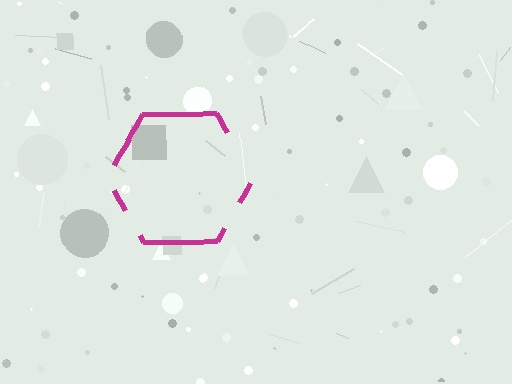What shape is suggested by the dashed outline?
The dashed outline suggests a hexagon.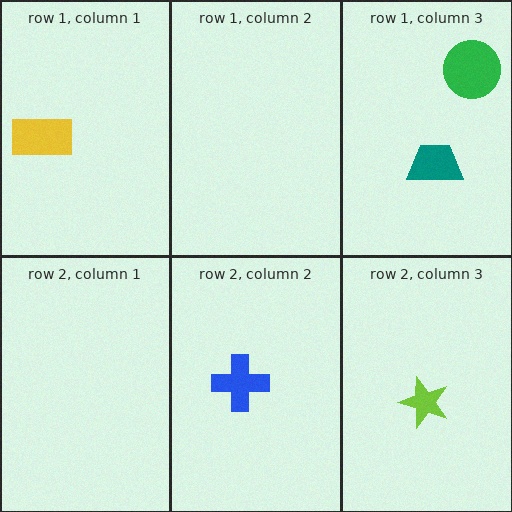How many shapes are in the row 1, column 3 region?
2.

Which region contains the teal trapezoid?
The row 1, column 3 region.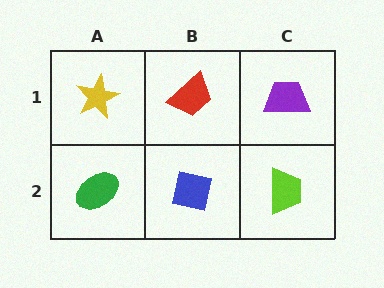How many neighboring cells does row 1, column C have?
2.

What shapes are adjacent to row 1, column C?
A lime trapezoid (row 2, column C), a red trapezoid (row 1, column B).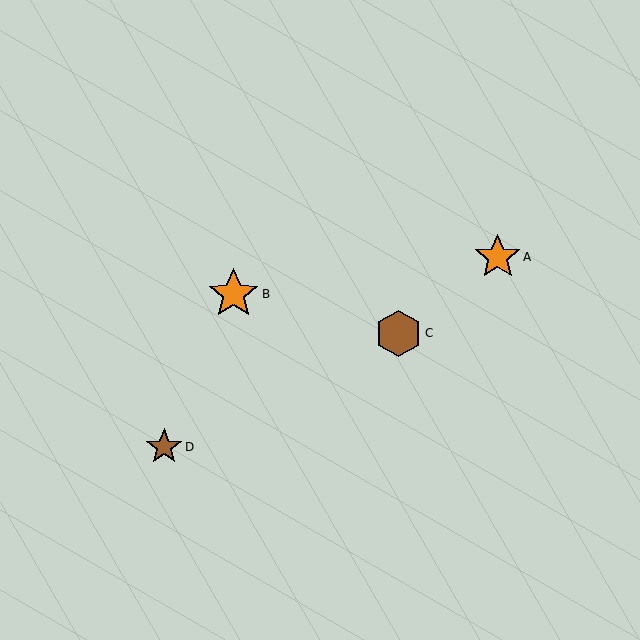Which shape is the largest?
The orange star (labeled B) is the largest.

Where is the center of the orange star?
The center of the orange star is at (498, 257).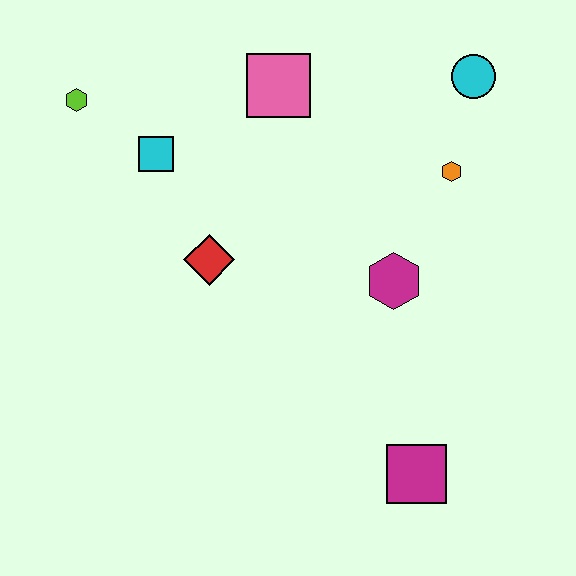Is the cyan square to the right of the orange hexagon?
No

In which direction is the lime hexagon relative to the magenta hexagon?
The lime hexagon is to the left of the magenta hexagon.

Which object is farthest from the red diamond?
The cyan circle is farthest from the red diamond.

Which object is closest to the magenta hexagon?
The orange hexagon is closest to the magenta hexagon.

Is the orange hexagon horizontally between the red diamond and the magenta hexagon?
No